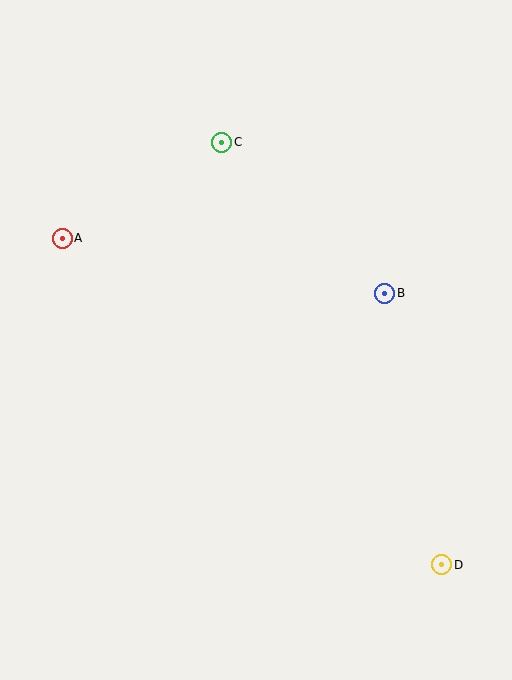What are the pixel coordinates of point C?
Point C is at (222, 142).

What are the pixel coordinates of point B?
Point B is at (385, 293).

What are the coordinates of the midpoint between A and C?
The midpoint between A and C is at (142, 190).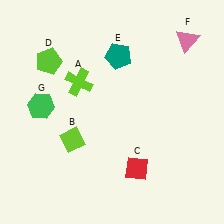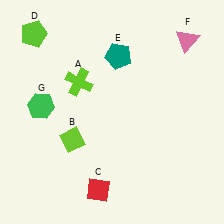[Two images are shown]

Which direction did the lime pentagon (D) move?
The lime pentagon (D) moved up.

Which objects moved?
The objects that moved are: the red diamond (C), the lime pentagon (D).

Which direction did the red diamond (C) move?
The red diamond (C) moved left.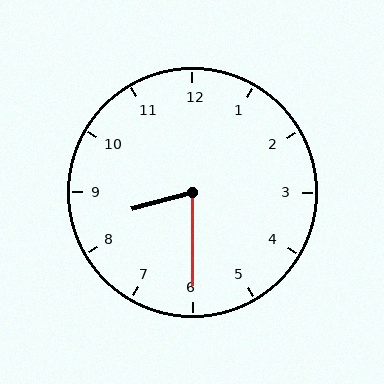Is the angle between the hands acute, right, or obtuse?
It is acute.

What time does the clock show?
8:30.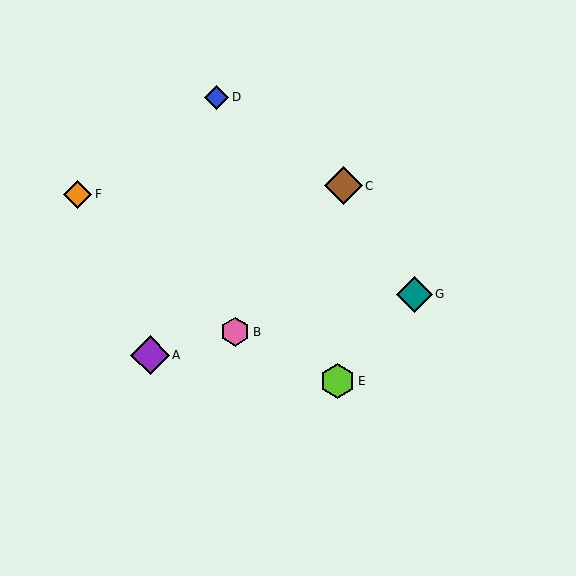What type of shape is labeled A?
Shape A is a purple diamond.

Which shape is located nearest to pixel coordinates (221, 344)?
The pink hexagon (labeled B) at (235, 332) is nearest to that location.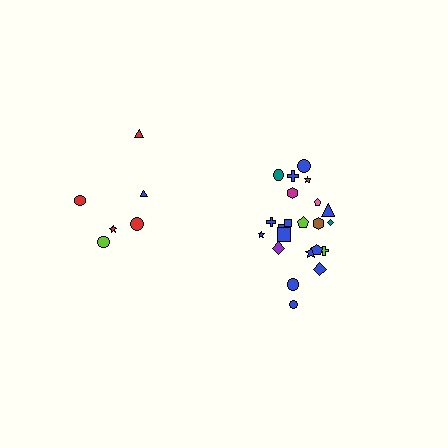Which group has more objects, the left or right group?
The right group.